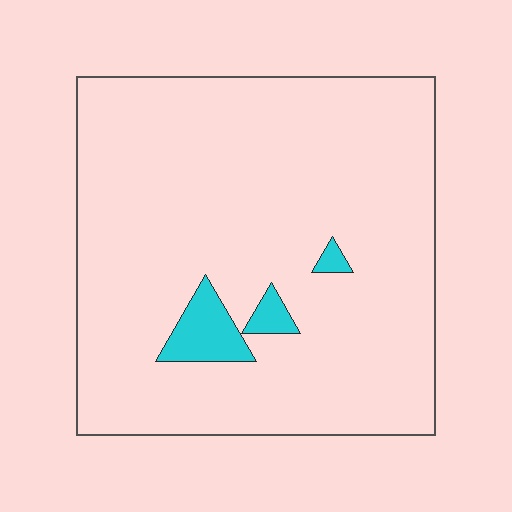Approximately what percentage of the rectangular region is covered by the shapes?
Approximately 5%.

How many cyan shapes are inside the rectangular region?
3.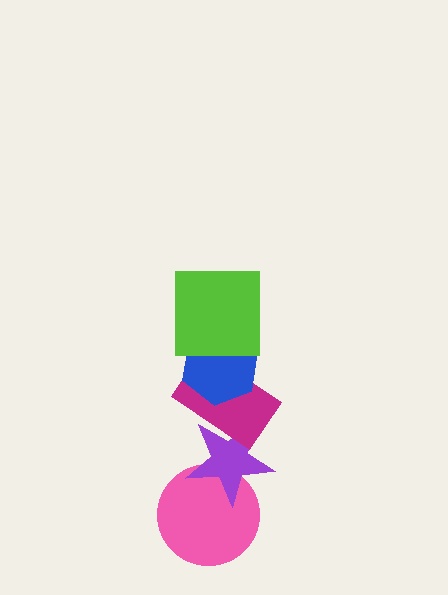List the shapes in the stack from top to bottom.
From top to bottom: the lime square, the blue hexagon, the magenta rectangle, the purple star, the pink circle.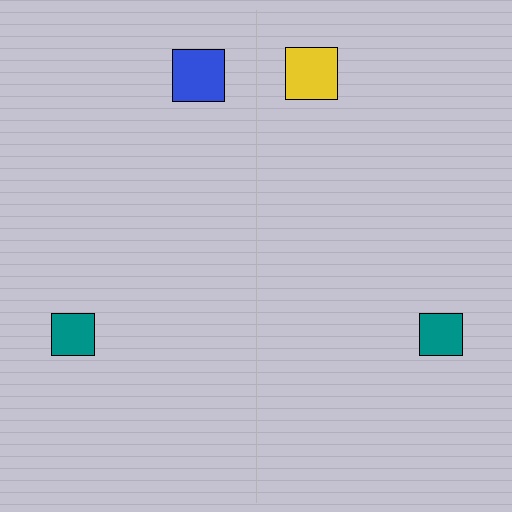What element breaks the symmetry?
The yellow square on the right side breaks the symmetry — its mirror counterpart is blue.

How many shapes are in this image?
There are 4 shapes in this image.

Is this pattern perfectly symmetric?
No, the pattern is not perfectly symmetric. The yellow square on the right side breaks the symmetry — its mirror counterpart is blue.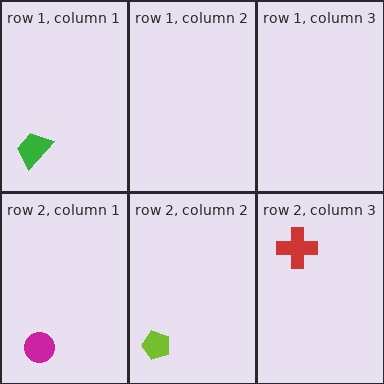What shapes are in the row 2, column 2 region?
The lime pentagon.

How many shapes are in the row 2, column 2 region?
1.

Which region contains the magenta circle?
The row 2, column 1 region.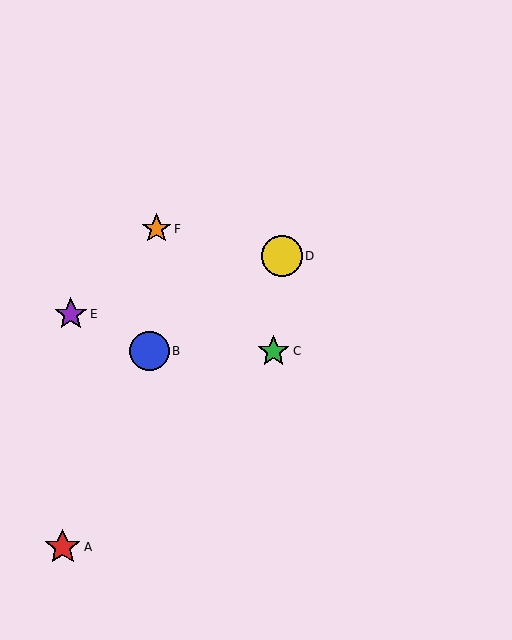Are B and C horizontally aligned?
Yes, both are at y≈351.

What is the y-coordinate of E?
Object E is at y≈314.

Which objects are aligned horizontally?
Objects B, C are aligned horizontally.